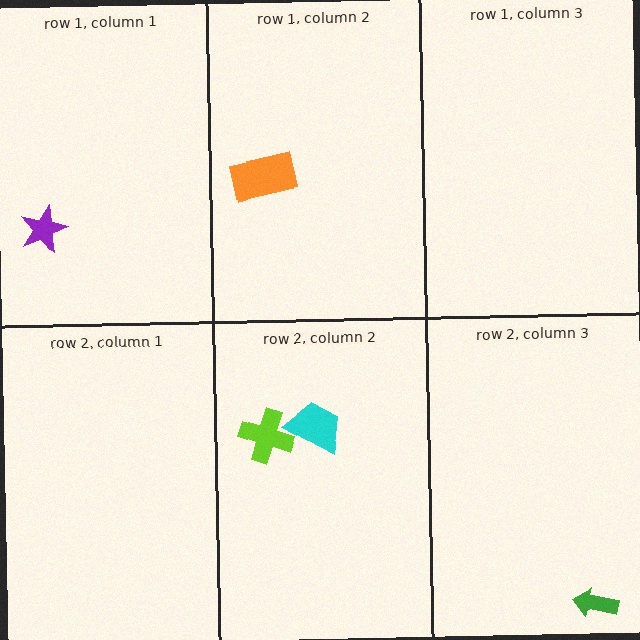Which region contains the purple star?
The row 1, column 1 region.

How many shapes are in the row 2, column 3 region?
1.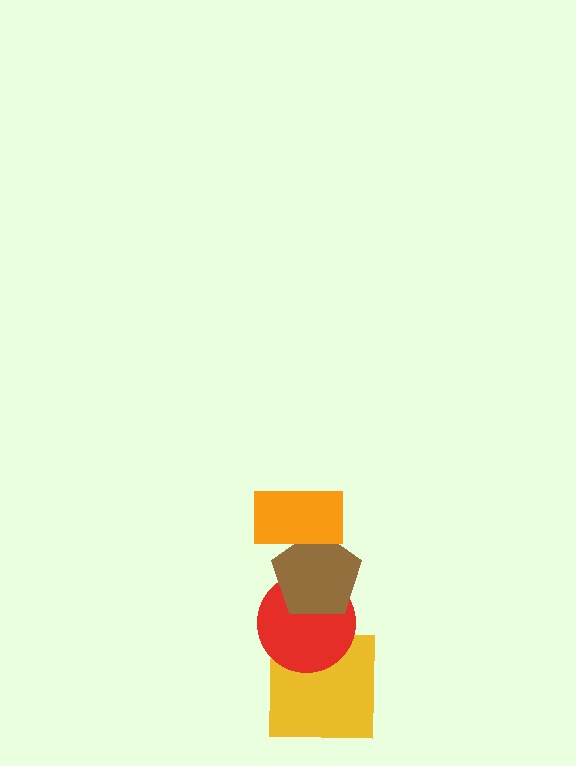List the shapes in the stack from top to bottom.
From top to bottom: the orange rectangle, the brown pentagon, the red circle, the yellow square.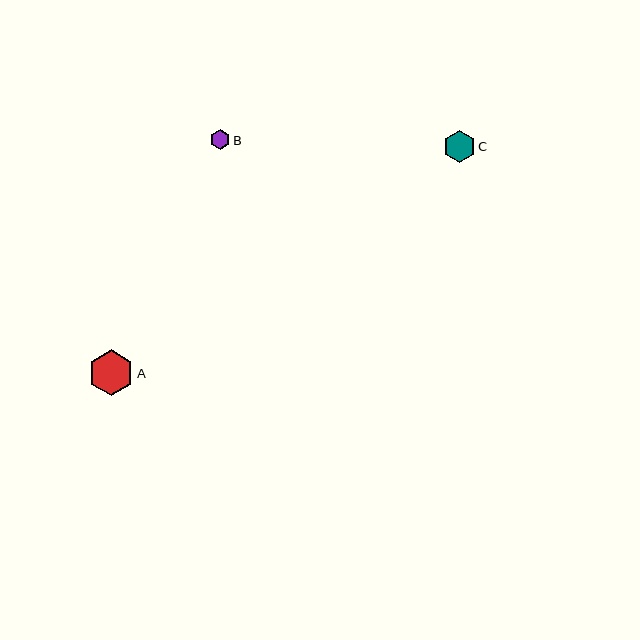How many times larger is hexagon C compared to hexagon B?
Hexagon C is approximately 1.6 times the size of hexagon B.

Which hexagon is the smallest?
Hexagon B is the smallest with a size of approximately 20 pixels.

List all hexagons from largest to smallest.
From largest to smallest: A, C, B.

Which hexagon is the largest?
Hexagon A is the largest with a size of approximately 45 pixels.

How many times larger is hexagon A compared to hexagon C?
Hexagon A is approximately 1.4 times the size of hexagon C.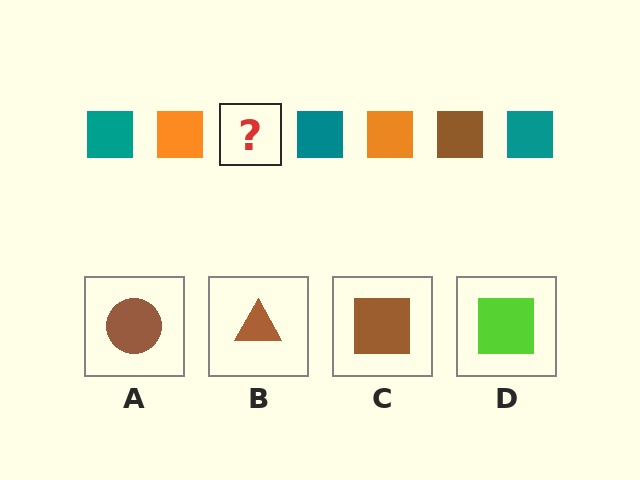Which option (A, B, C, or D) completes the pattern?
C.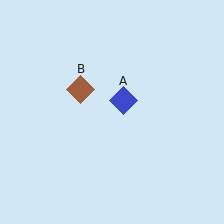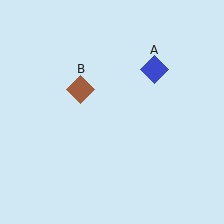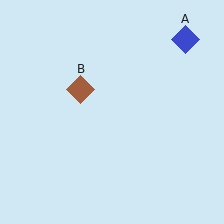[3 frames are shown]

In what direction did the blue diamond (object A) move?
The blue diamond (object A) moved up and to the right.